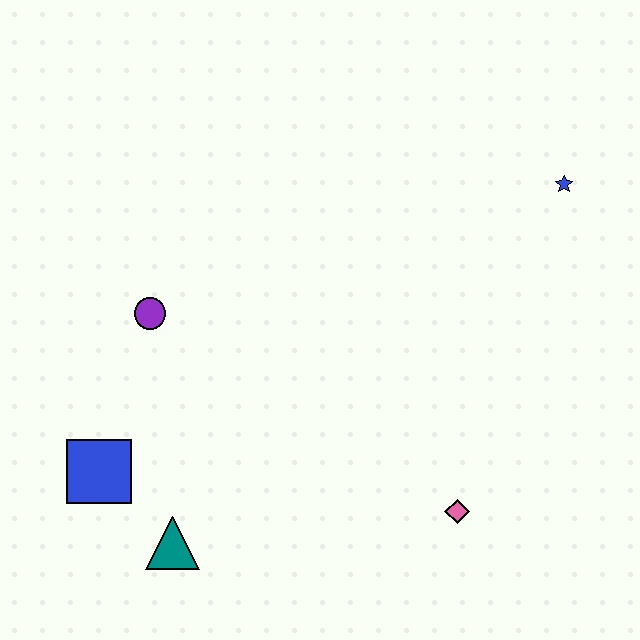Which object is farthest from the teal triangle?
The blue star is farthest from the teal triangle.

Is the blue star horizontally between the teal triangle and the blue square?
No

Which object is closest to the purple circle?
The blue square is closest to the purple circle.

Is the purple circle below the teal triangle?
No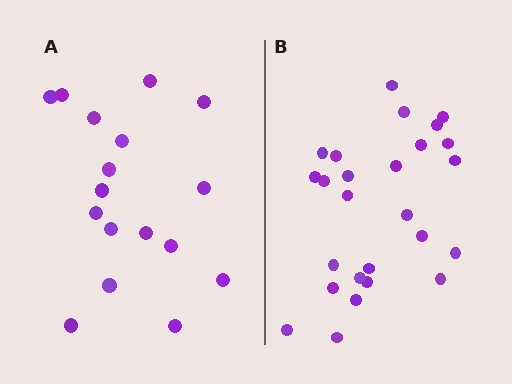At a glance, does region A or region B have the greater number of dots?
Region B (the right region) has more dots.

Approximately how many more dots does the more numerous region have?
Region B has roughly 8 or so more dots than region A.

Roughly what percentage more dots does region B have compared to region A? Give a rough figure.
About 55% more.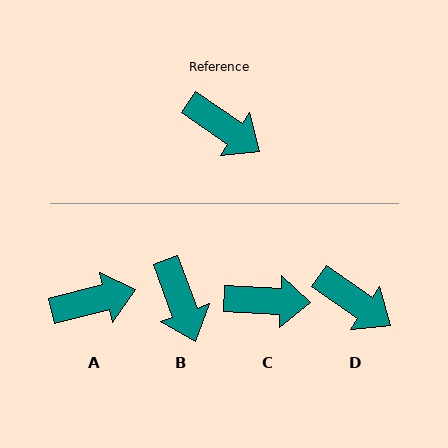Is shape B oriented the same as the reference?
No, it is off by about 35 degrees.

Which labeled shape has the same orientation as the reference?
D.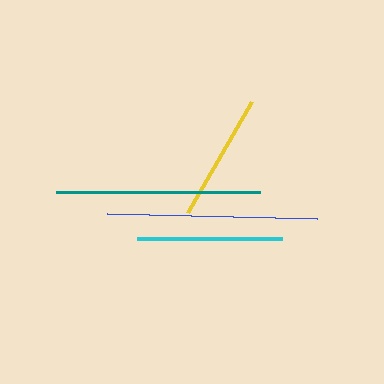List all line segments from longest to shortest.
From longest to shortest: blue, teal, cyan, yellow.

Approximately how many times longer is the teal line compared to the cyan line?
The teal line is approximately 1.4 times the length of the cyan line.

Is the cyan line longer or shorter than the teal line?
The teal line is longer than the cyan line.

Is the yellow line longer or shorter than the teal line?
The teal line is longer than the yellow line.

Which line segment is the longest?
The blue line is the longest at approximately 209 pixels.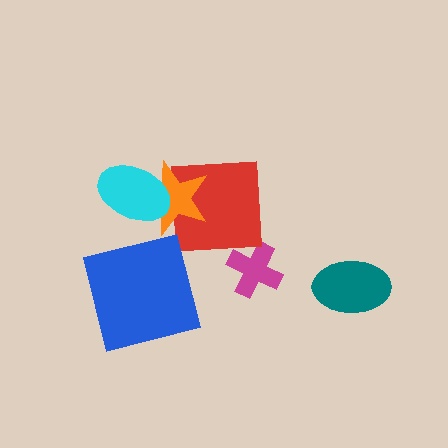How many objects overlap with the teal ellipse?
0 objects overlap with the teal ellipse.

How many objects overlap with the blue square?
0 objects overlap with the blue square.